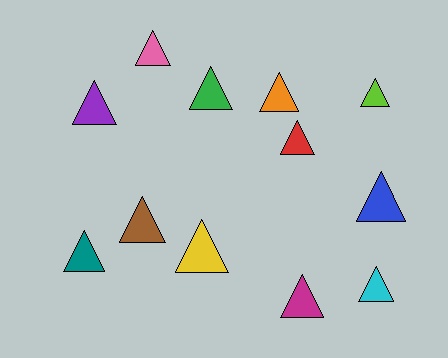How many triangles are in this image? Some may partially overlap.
There are 12 triangles.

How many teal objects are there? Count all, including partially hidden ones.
There is 1 teal object.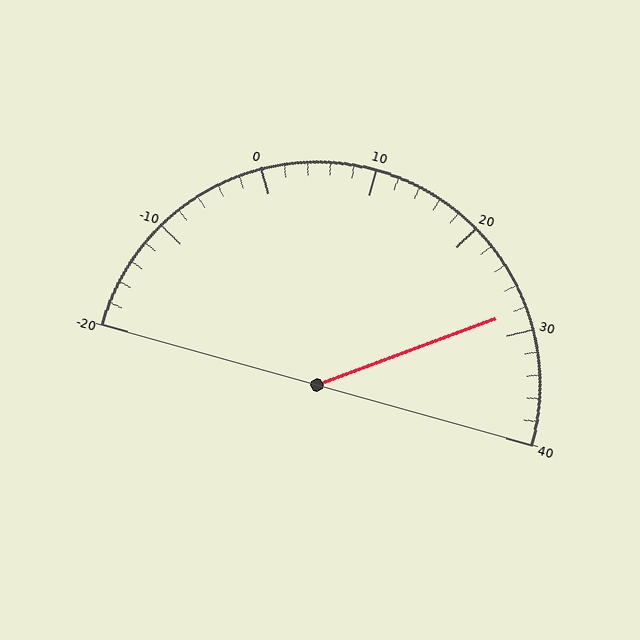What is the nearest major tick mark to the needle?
The nearest major tick mark is 30.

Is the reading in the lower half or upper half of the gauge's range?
The reading is in the upper half of the range (-20 to 40).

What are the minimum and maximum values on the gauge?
The gauge ranges from -20 to 40.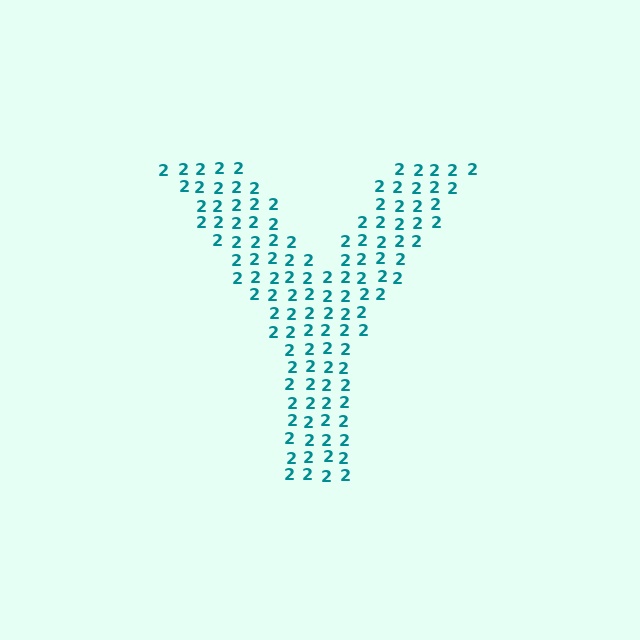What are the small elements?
The small elements are digit 2's.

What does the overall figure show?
The overall figure shows the letter Y.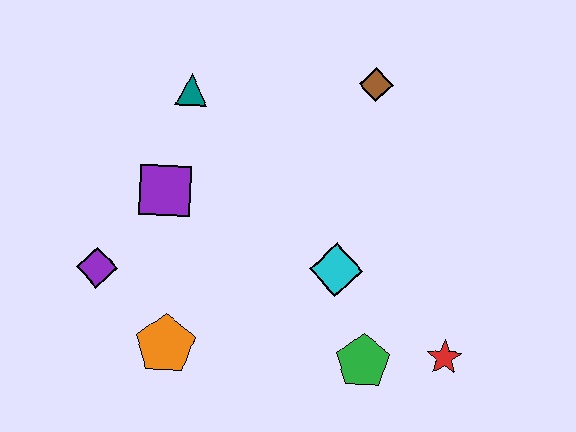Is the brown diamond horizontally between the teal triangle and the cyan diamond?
No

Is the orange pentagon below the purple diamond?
Yes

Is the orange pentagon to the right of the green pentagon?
No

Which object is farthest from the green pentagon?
The teal triangle is farthest from the green pentagon.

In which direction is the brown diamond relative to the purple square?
The brown diamond is to the right of the purple square.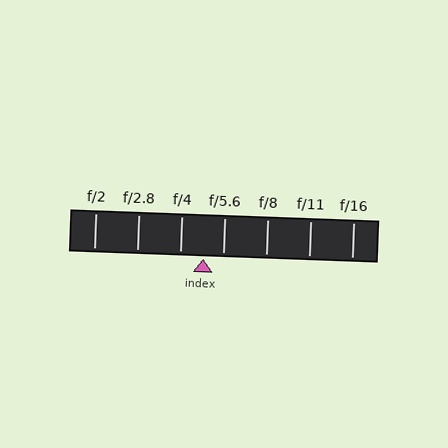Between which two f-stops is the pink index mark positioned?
The index mark is between f/4 and f/5.6.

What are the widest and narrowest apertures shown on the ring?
The widest aperture shown is f/2 and the narrowest is f/16.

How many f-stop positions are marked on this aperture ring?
There are 7 f-stop positions marked.